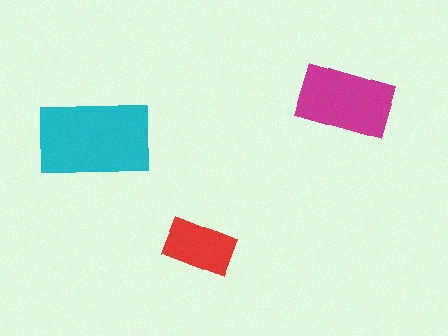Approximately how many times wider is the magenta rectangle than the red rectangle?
About 1.5 times wider.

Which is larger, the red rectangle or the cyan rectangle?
The cyan one.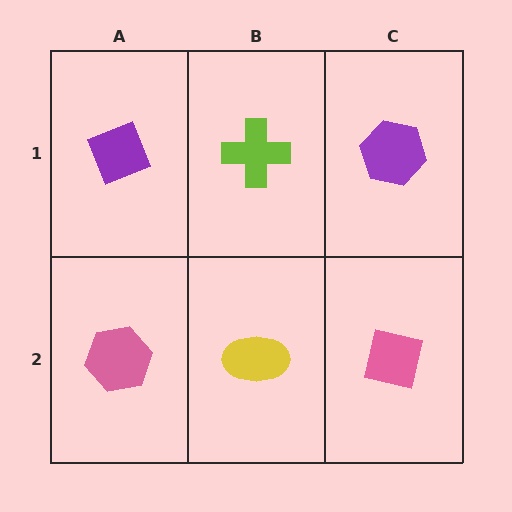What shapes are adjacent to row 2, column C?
A purple hexagon (row 1, column C), a yellow ellipse (row 2, column B).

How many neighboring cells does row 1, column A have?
2.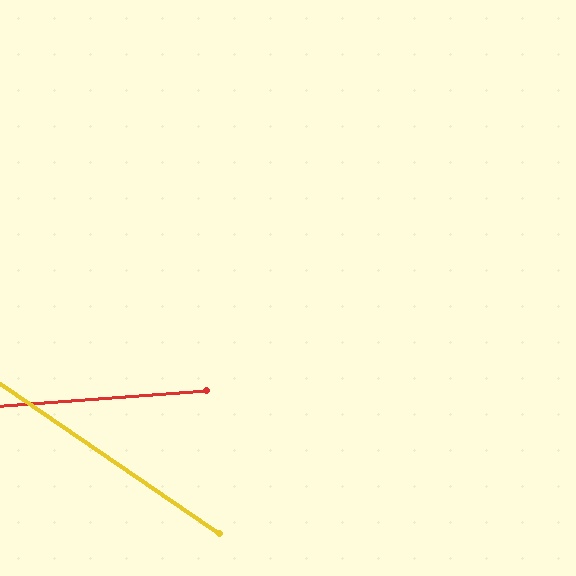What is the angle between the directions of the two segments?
Approximately 38 degrees.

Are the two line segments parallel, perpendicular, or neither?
Neither parallel nor perpendicular — they differ by about 38°.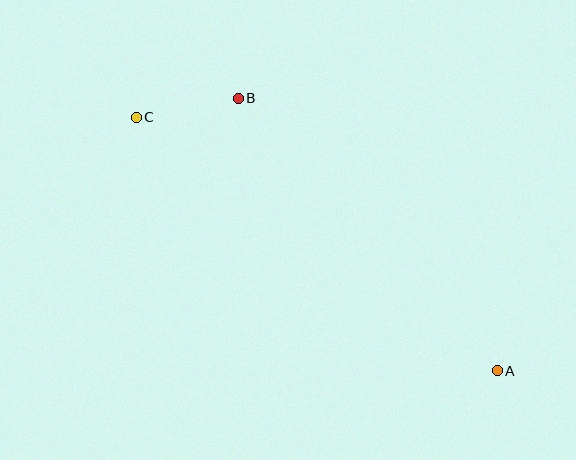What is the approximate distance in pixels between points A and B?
The distance between A and B is approximately 377 pixels.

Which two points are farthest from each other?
Points A and C are farthest from each other.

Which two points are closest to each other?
Points B and C are closest to each other.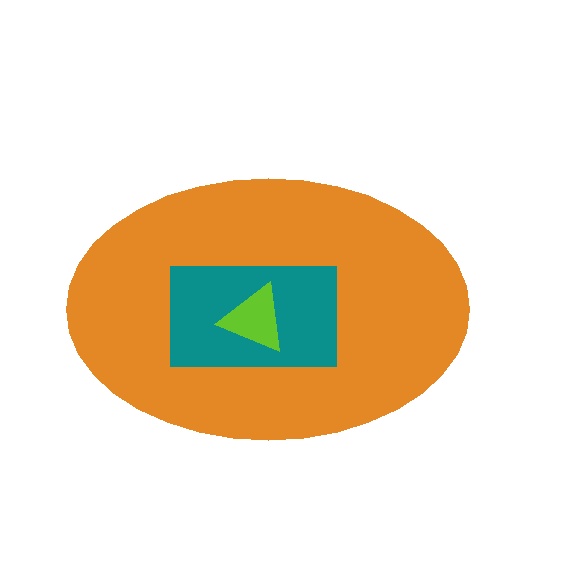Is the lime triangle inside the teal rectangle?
Yes.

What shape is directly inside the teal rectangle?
The lime triangle.